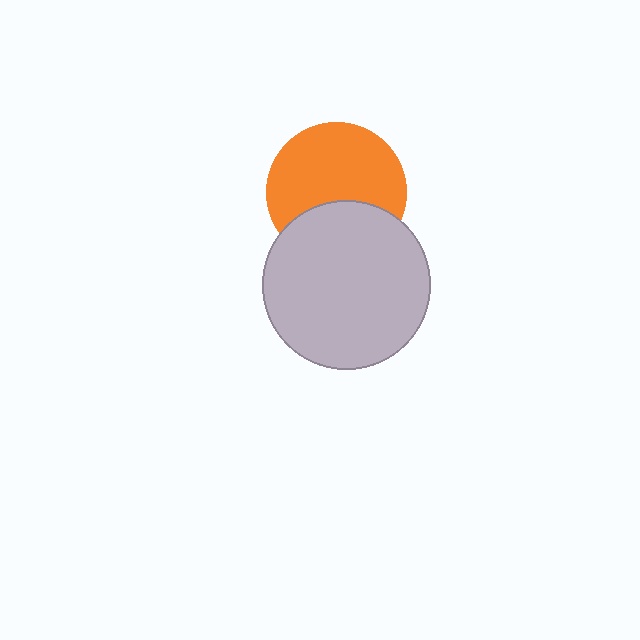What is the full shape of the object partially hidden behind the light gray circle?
The partially hidden object is an orange circle.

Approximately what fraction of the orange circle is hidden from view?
Roughly 34% of the orange circle is hidden behind the light gray circle.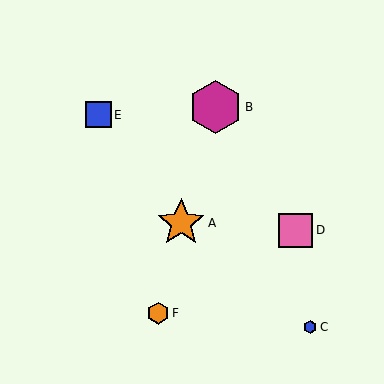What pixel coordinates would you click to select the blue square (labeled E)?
Click at (99, 115) to select the blue square E.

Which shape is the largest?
The magenta hexagon (labeled B) is the largest.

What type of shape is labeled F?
Shape F is an orange hexagon.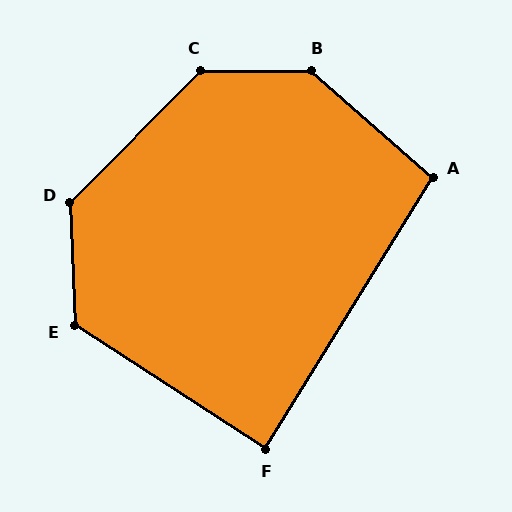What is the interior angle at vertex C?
Approximately 135 degrees (obtuse).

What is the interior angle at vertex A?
Approximately 100 degrees (obtuse).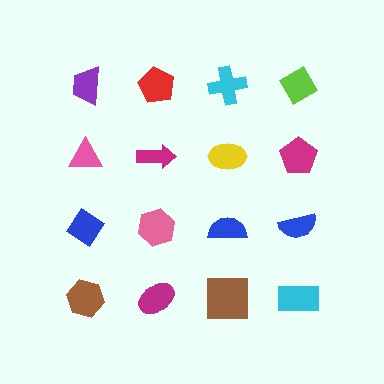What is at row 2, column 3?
A yellow ellipse.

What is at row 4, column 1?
A brown hexagon.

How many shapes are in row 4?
4 shapes.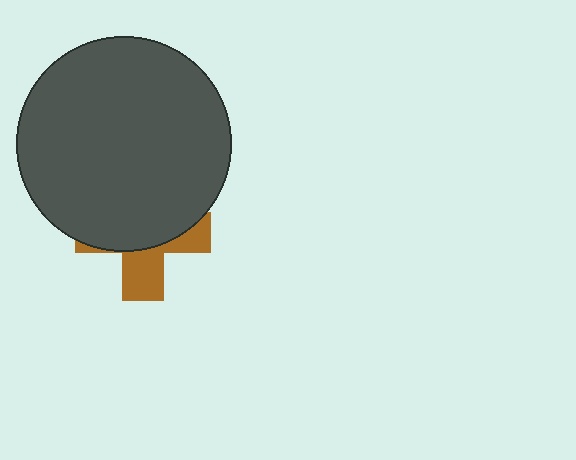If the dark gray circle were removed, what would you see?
You would see the complete brown cross.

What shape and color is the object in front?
The object in front is a dark gray circle.